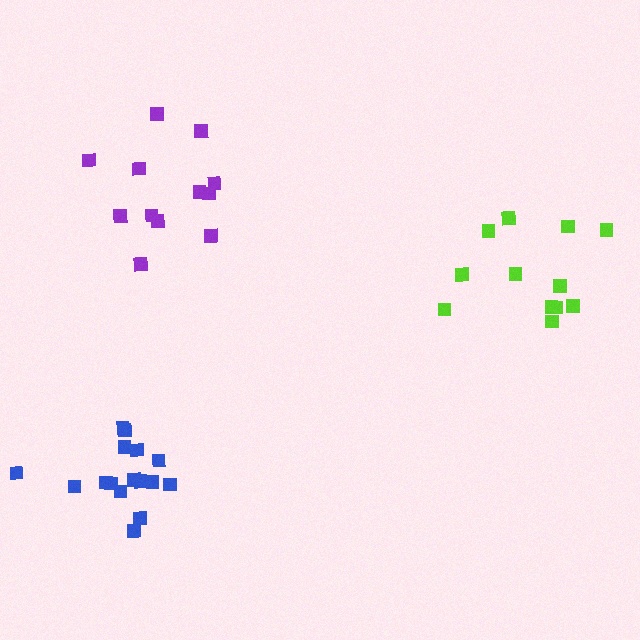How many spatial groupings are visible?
There are 3 spatial groupings.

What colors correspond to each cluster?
The clusters are colored: blue, lime, purple.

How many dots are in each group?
Group 1: 16 dots, Group 2: 12 dots, Group 3: 12 dots (40 total).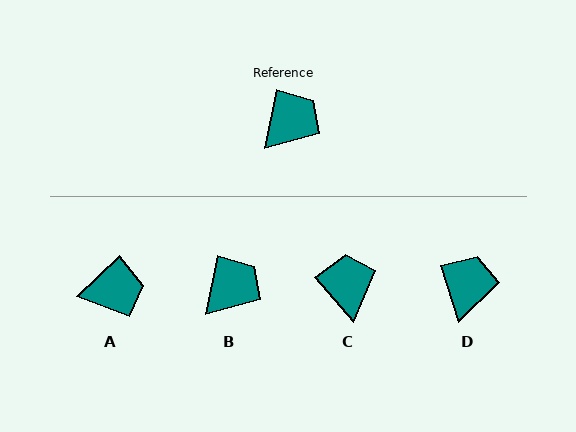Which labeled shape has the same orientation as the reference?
B.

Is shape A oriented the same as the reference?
No, it is off by about 35 degrees.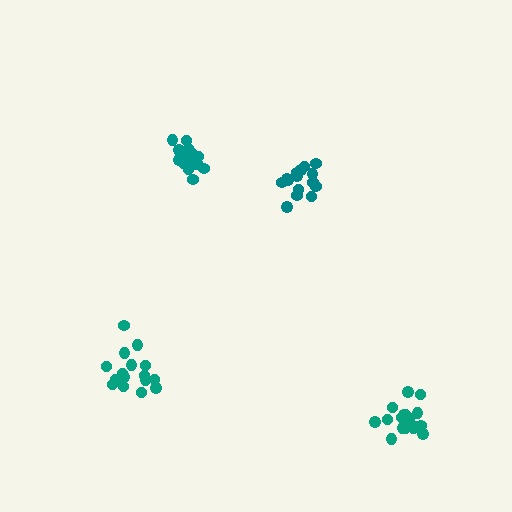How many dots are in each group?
Group 1: 16 dots, Group 2: 20 dots, Group 3: 17 dots, Group 4: 18 dots (71 total).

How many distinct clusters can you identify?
There are 4 distinct clusters.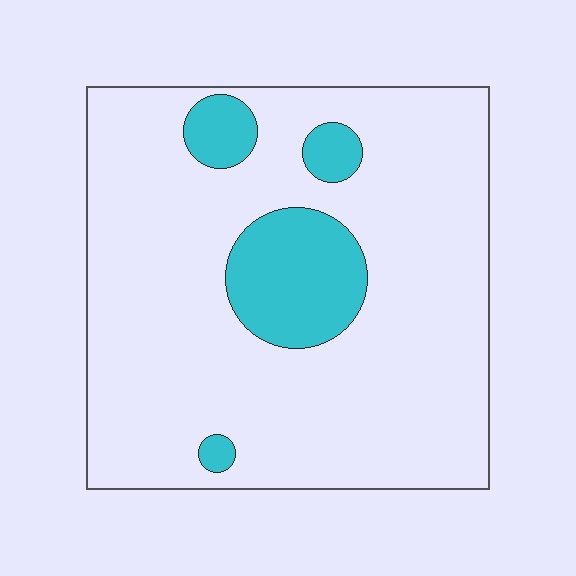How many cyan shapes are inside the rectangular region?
4.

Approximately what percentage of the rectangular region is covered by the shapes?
Approximately 15%.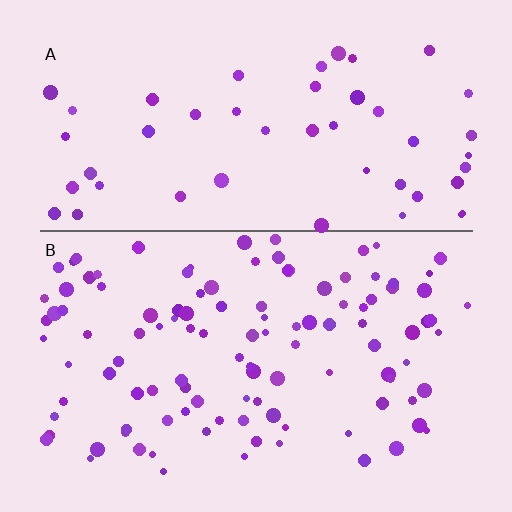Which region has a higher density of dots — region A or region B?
B (the bottom).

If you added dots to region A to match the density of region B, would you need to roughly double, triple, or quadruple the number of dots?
Approximately double.